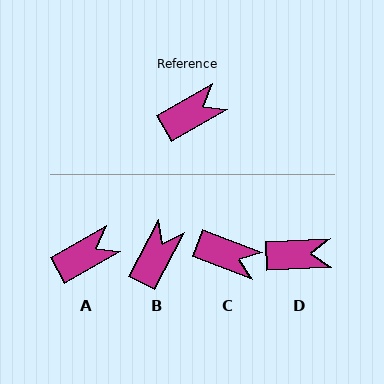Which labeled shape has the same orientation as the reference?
A.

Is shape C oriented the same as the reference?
No, it is off by about 51 degrees.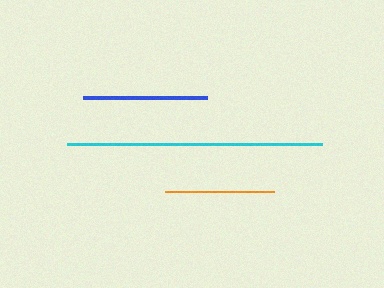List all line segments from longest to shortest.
From longest to shortest: cyan, blue, orange.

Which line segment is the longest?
The cyan line is the longest at approximately 255 pixels.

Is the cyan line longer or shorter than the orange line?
The cyan line is longer than the orange line.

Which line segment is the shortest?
The orange line is the shortest at approximately 108 pixels.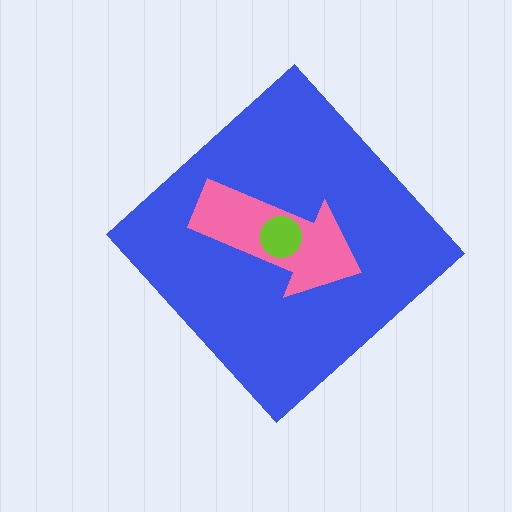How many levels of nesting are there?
3.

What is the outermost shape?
The blue diamond.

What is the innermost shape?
The lime circle.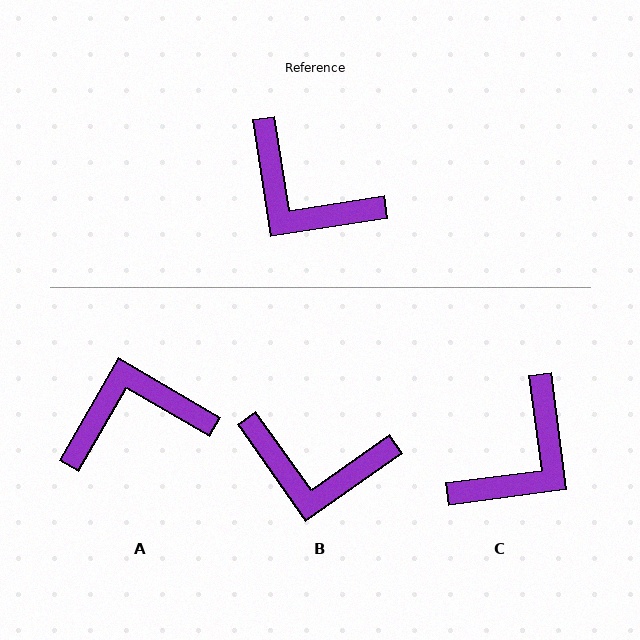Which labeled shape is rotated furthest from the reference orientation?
A, about 129 degrees away.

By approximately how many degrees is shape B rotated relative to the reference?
Approximately 26 degrees counter-clockwise.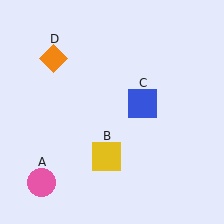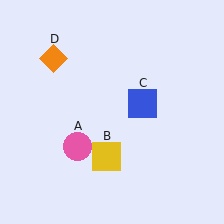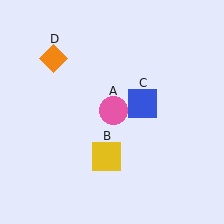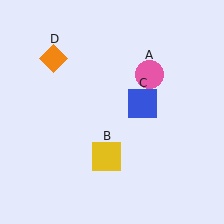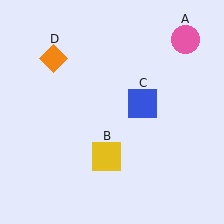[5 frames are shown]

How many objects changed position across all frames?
1 object changed position: pink circle (object A).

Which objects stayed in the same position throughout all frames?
Yellow square (object B) and blue square (object C) and orange diamond (object D) remained stationary.